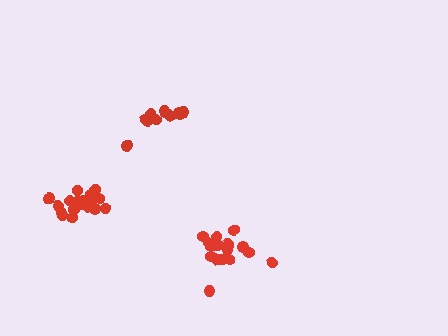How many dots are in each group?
Group 1: 17 dots, Group 2: 12 dots, Group 3: 18 dots (47 total).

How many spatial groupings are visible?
There are 3 spatial groupings.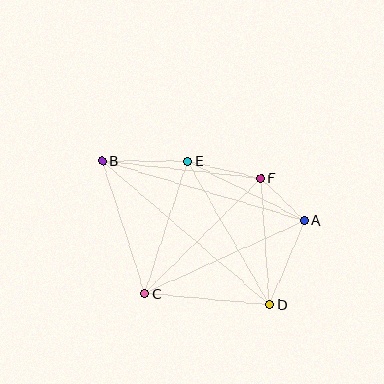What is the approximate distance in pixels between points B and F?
The distance between B and F is approximately 160 pixels.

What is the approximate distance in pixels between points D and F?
The distance between D and F is approximately 127 pixels.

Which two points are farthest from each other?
Points B and D are farthest from each other.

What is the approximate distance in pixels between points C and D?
The distance between C and D is approximately 125 pixels.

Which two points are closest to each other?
Points A and F are closest to each other.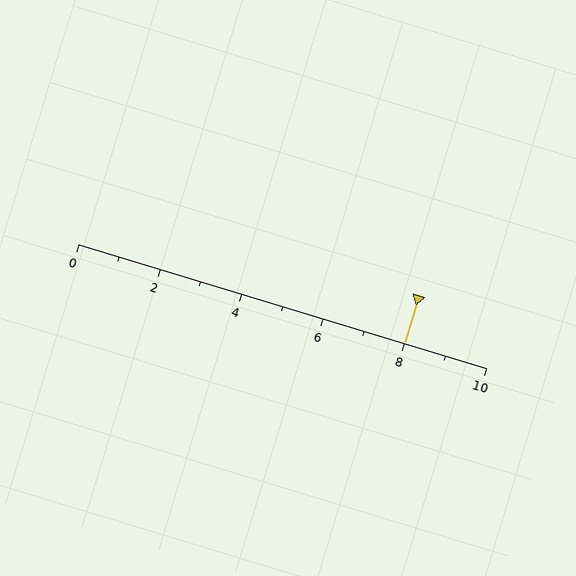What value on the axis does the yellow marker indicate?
The marker indicates approximately 8.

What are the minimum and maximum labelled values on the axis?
The axis runs from 0 to 10.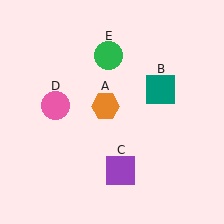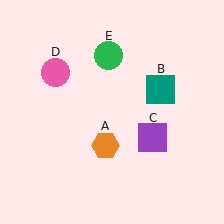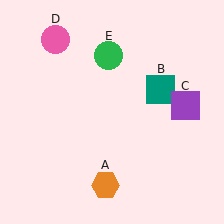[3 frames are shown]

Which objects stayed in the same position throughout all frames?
Teal square (object B) and green circle (object E) remained stationary.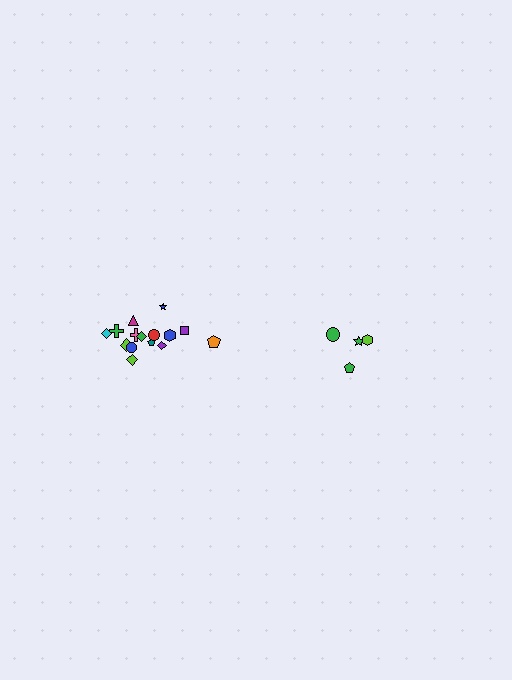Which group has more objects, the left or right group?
The left group.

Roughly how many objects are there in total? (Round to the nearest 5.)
Roughly 20 objects in total.